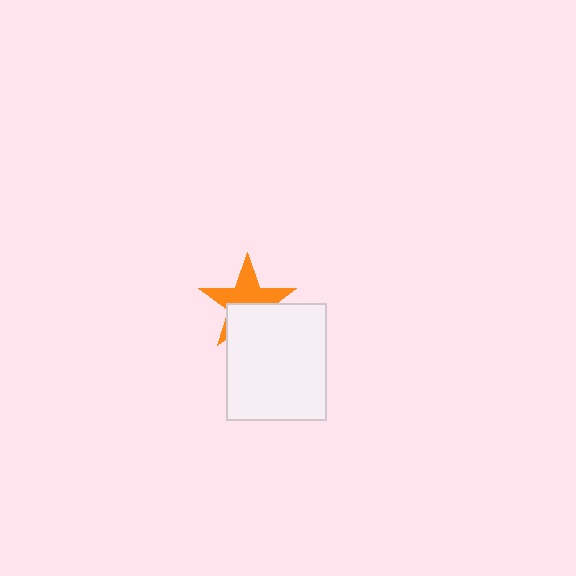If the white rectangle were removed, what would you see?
You would see the complete orange star.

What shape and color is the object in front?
The object in front is a white rectangle.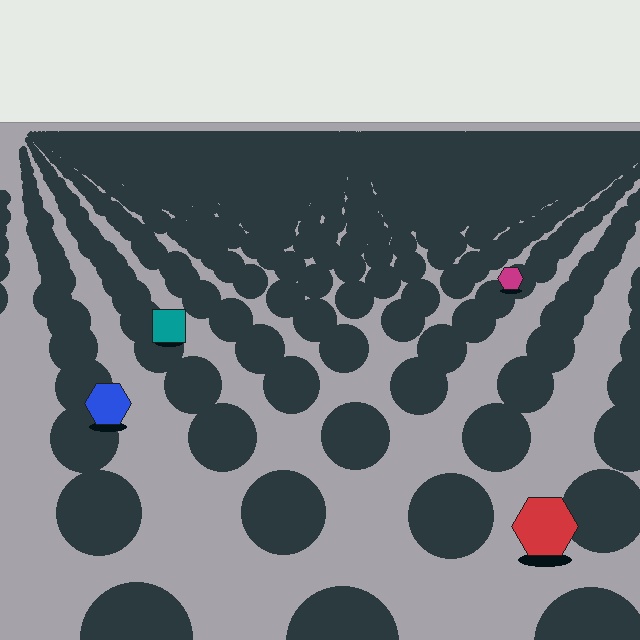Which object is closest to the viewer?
The red hexagon is closest. The texture marks near it are larger and more spread out.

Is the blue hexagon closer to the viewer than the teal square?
Yes. The blue hexagon is closer — you can tell from the texture gradient: the ground texture is coarser near it.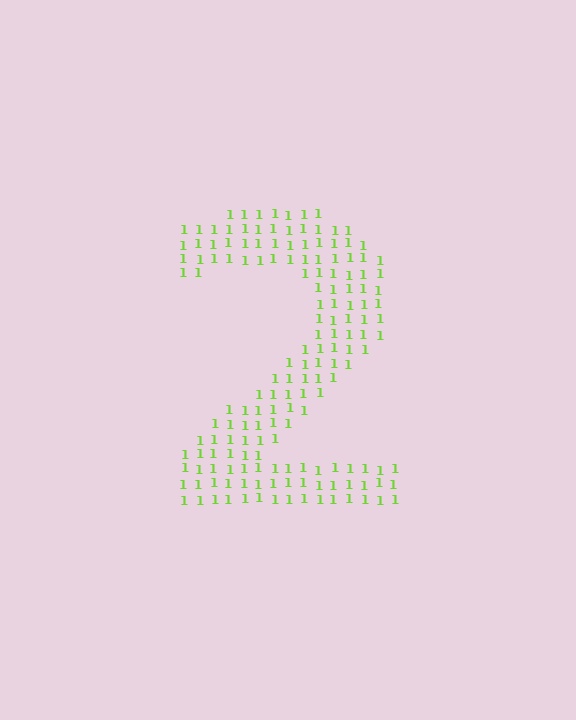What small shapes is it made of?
It is made of small digit 1's.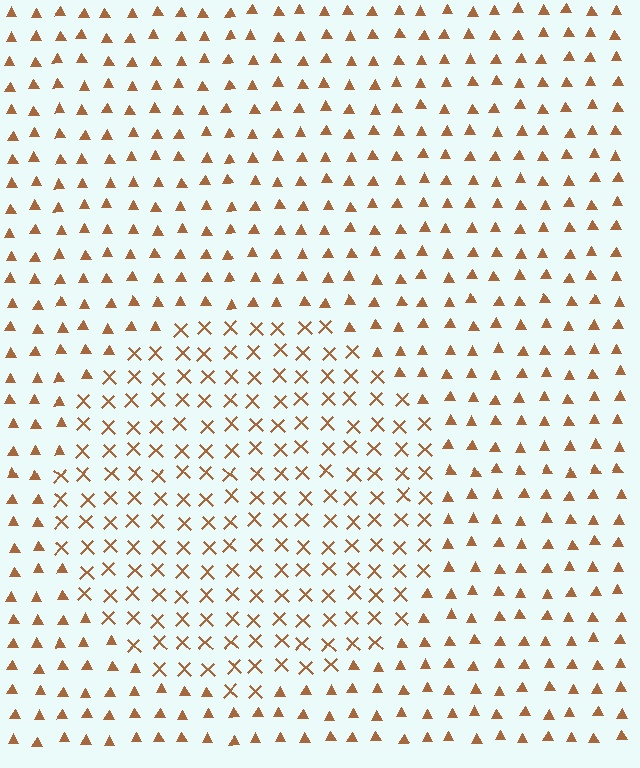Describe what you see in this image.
The image is filled with small brown elements arranged in a uniform grid. A circle-shaped region contains X marks, while the surrounding area contains triangles. The boundary is defined purely by the change in element shape.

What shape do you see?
I see a circle.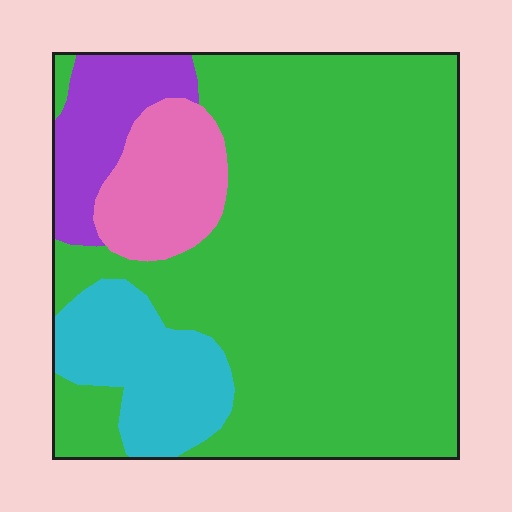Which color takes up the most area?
Green, at roughly 70%.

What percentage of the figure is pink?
Pink takes up less than a sixth of the figure.